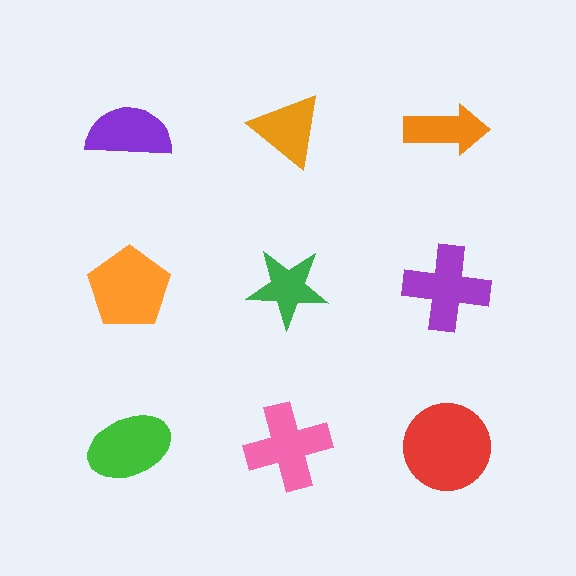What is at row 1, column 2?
An orange triangle.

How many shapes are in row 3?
3 shapes.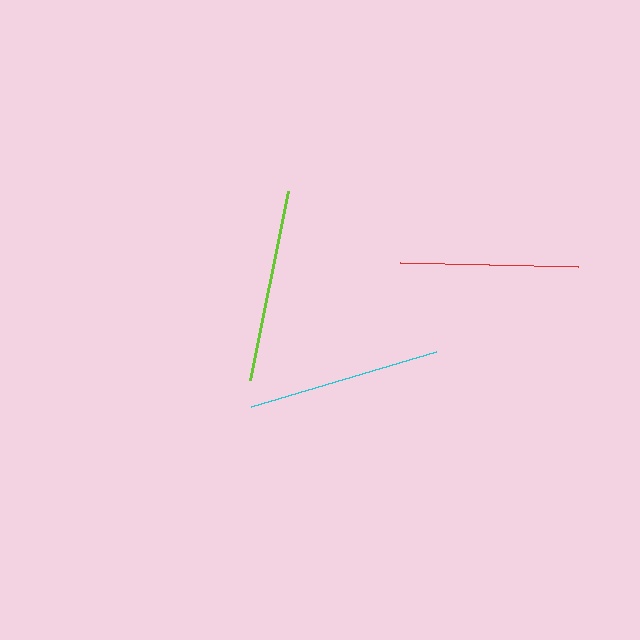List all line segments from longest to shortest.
From longest to shortest: cyan, lime, red.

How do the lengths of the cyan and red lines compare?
The cyan and red lines are approximately the same length.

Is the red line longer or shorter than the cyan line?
The cyan line is longer than the red line.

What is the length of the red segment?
The red segment is approximately 178 pixels long.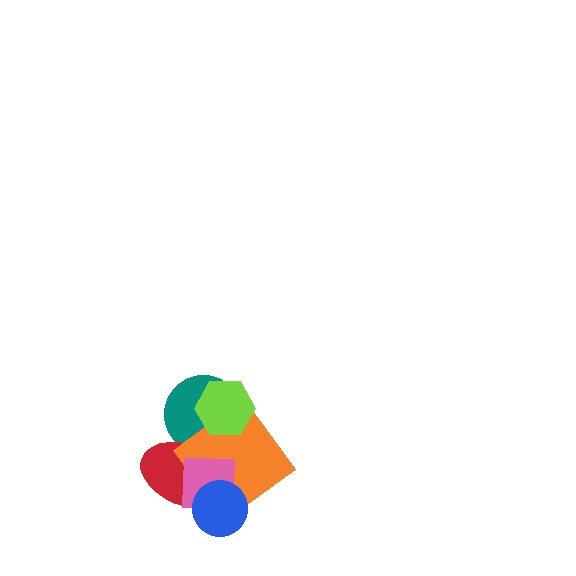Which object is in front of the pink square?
The blue circle is in front of the pink square.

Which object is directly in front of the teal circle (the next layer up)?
The red ellipse is directly in front of the teal circle.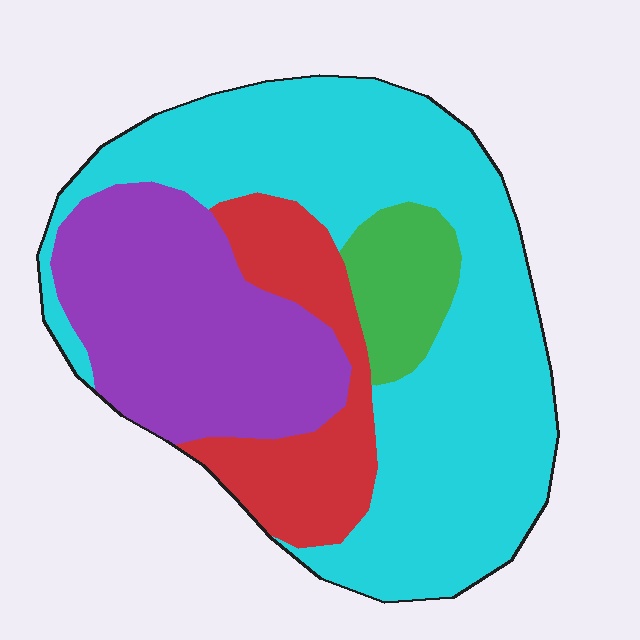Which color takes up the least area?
Green, at roughly 10%.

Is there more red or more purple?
Purple.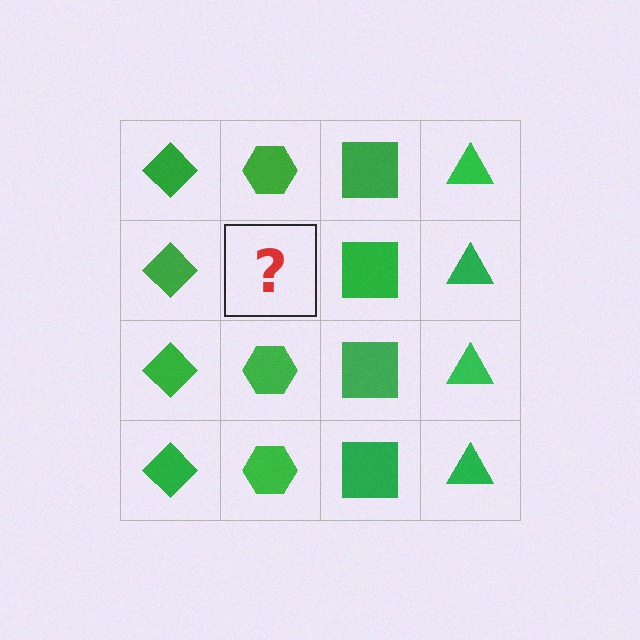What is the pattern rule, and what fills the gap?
The rule is that each column has a consistent shape. The gap should be filled with a green hexagon.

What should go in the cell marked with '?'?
The missing cell should contain a green hexagon.